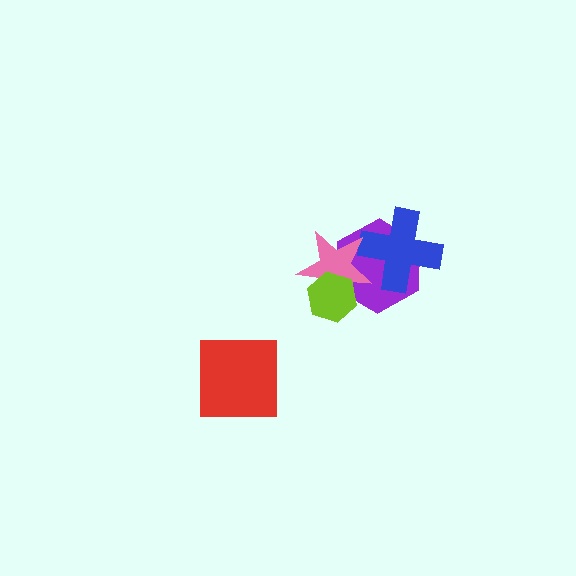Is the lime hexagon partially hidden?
No, no other shape covers it.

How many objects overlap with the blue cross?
2 objects overlap with the blue cross.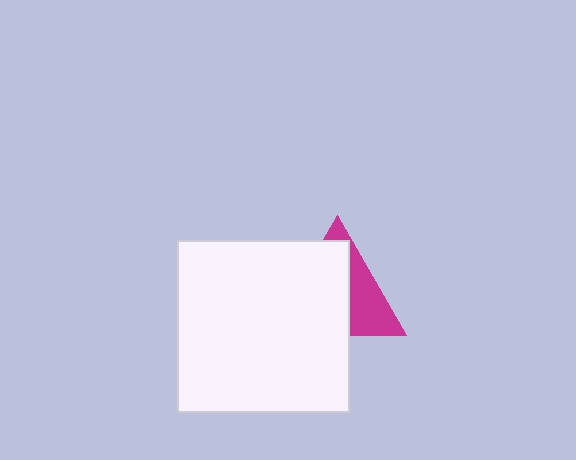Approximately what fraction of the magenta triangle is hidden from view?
Roughly 62% of the magenta triangle is hidden behind the white square.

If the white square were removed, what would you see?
You would see the complete magenta triangle.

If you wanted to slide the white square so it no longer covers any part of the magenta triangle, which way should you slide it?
Slide it toward the lower-left — that is the most direct way to separate the two shapes.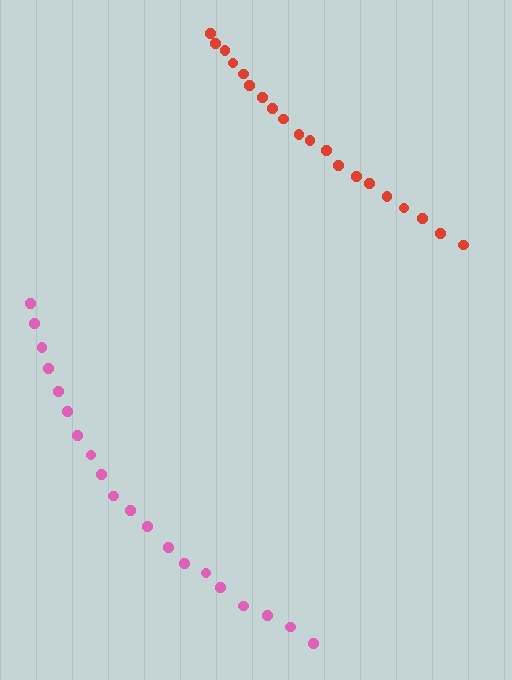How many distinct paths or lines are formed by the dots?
There are 2 distinct paths.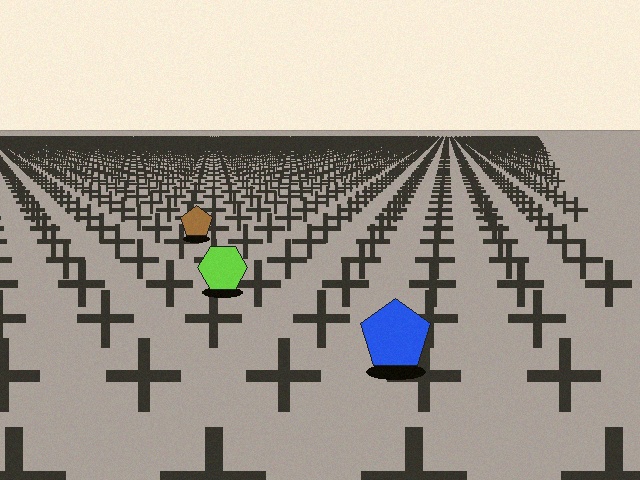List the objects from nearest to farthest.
From nearest to farthest: the blue pentagon, the lime hexagon, the brown pentagon.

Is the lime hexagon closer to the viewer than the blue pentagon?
No. The blue pentagon is closer — you can tell from the texture gradient: the ground texture is coarser near it.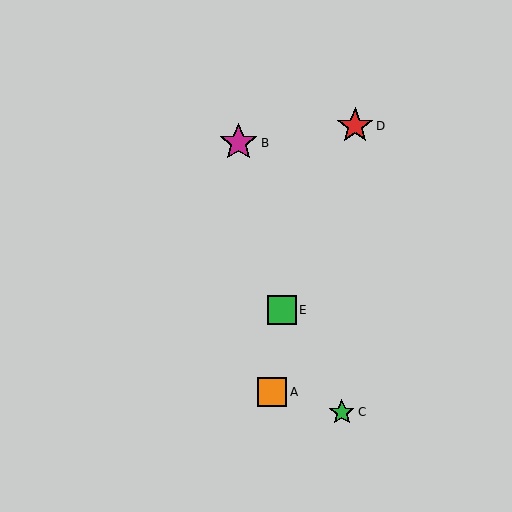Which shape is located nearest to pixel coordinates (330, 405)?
The green star (labeled C) at (342, 412) is nearest to that location.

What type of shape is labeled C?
Shape C is a green star.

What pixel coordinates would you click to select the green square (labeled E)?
Click at (282, 310) to select the green square E.